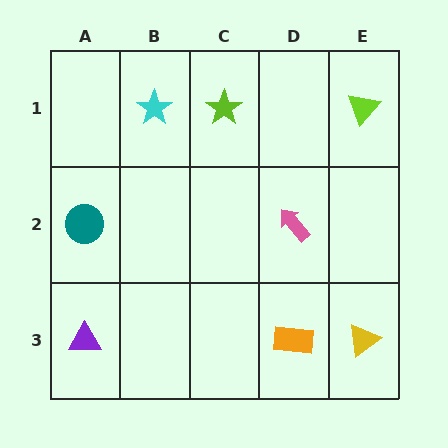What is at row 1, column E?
A lime triangle.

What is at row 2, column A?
A teal circle.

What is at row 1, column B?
A cyan star.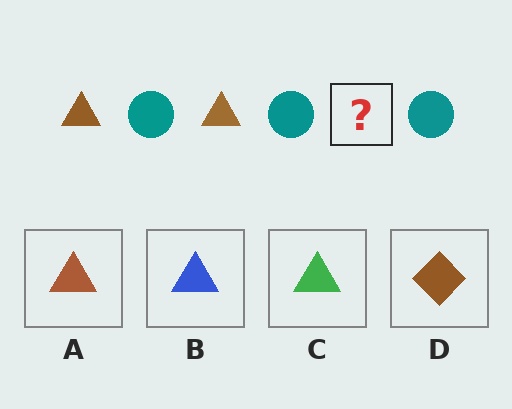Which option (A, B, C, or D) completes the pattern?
A.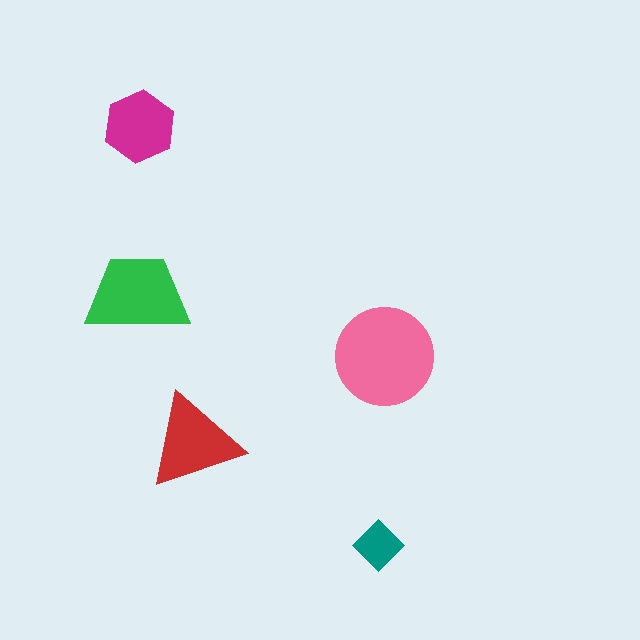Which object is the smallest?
The teal diamond.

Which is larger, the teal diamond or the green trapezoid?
The green trapezoid.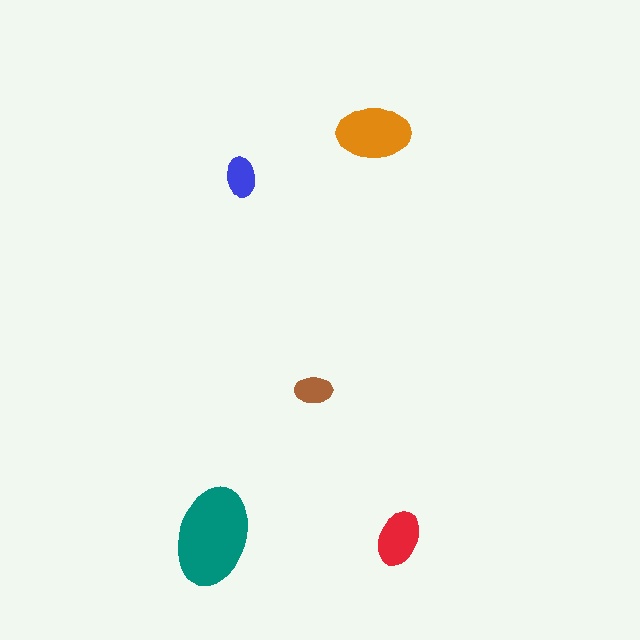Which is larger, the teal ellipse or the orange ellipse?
The teal one.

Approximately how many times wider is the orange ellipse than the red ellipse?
About 1.5 times wider.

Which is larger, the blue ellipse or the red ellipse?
The red one.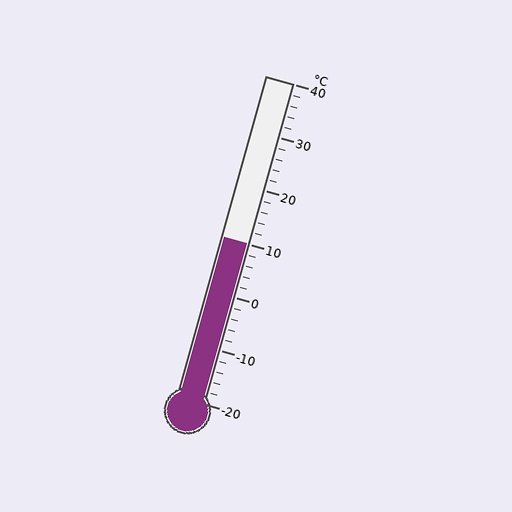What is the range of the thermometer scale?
The thermometer scale ranges from -20°C to 40°C.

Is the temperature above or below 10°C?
The temperature is at 10°C.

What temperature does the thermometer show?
The thermometer shows approximately 10°C.